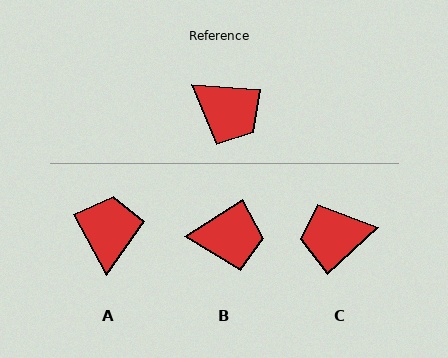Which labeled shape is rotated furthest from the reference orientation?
C, about 133 degrees away.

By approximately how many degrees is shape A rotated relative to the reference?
Approximately 123 degrees counter-clockwise.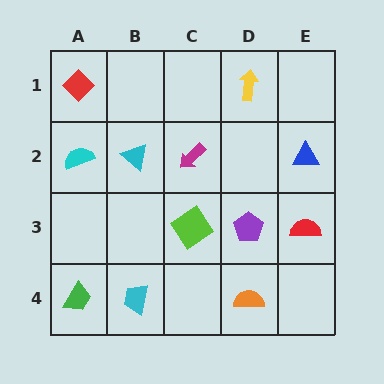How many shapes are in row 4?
3 shapes.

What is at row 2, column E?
A blue triangle.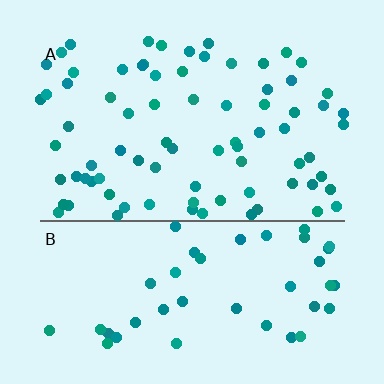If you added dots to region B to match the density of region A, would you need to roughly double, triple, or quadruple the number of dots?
Approximately double.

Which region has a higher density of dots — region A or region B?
A (the top).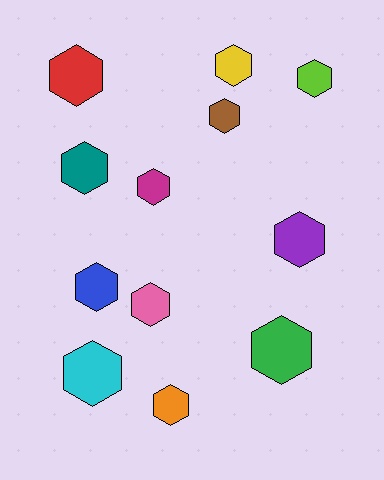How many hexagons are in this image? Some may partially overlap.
There are 12 hexagons.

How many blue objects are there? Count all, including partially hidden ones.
There is 1 blue object.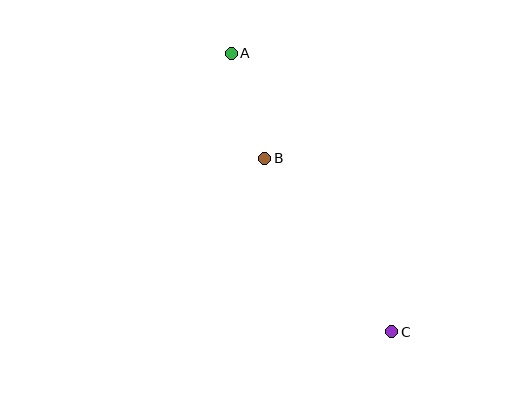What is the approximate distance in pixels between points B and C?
The distance between B and C is approximately 215 pixels.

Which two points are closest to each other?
Points A and B are closest to each other.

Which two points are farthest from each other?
Points A and C are farthest from each other.